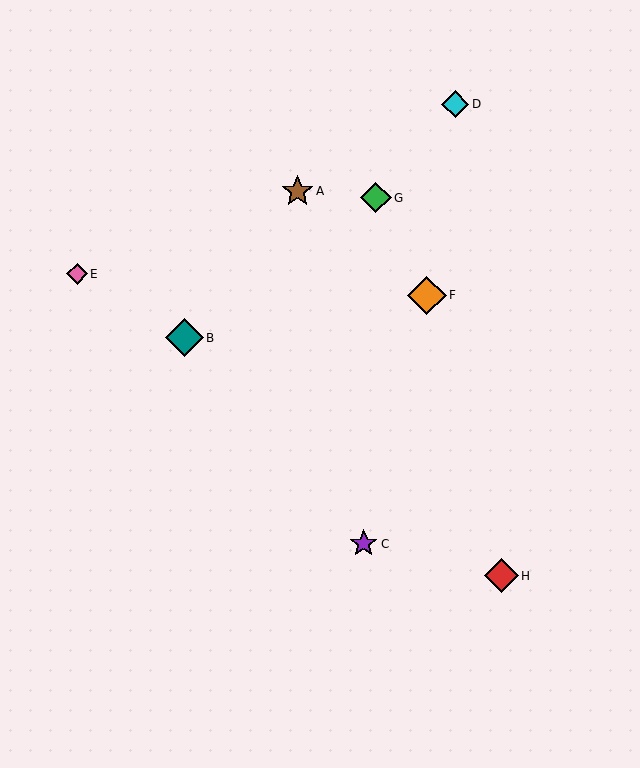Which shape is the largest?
The orange diamond (labeled F) is the largest.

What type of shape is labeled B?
Shape B is a teal diamond.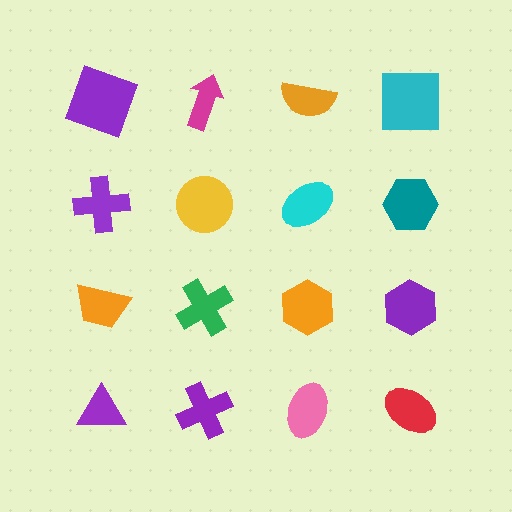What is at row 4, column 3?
A pink ellipse.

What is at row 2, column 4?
A teal hexagon.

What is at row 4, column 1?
A purple triangle.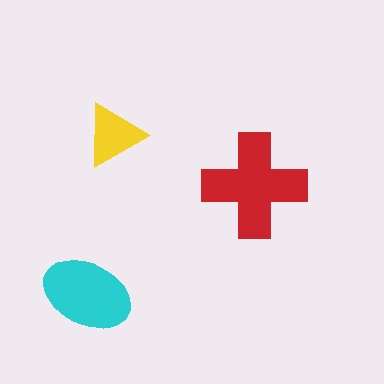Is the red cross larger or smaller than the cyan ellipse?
Larger.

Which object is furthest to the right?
The red cross is rightmost.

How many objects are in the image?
There are 3 objects in the image.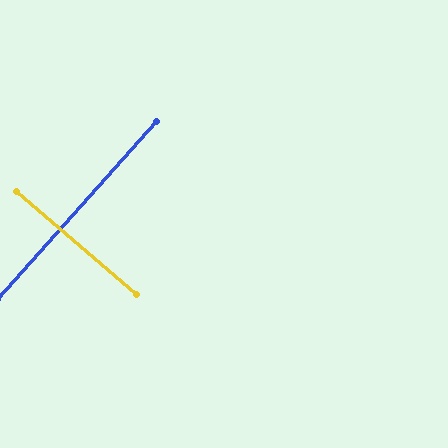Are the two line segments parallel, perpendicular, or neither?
Perpendicular — they meet at approximately 89°.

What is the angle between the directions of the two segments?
Approximately 89 degrees.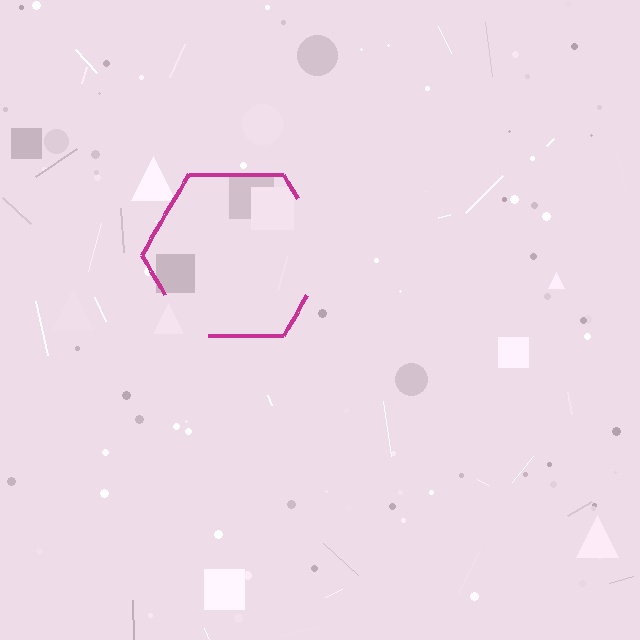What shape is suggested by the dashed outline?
The dashed outline suggests a hexagon.